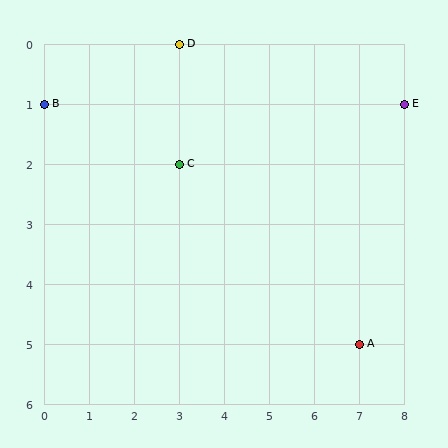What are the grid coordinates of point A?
Point A is at grid coordinates (7, 5).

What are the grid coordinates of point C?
Point C is at grid coordinates (3, 2).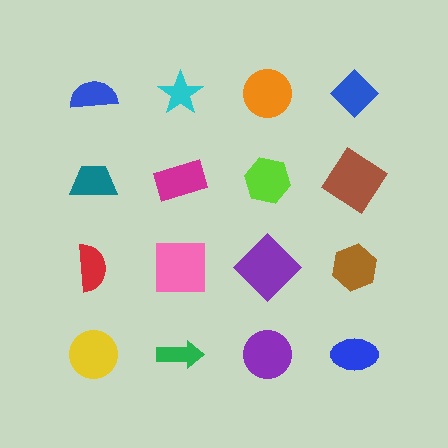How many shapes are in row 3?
4 shapes.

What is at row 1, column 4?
A blue diamond.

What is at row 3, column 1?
A red semicircle.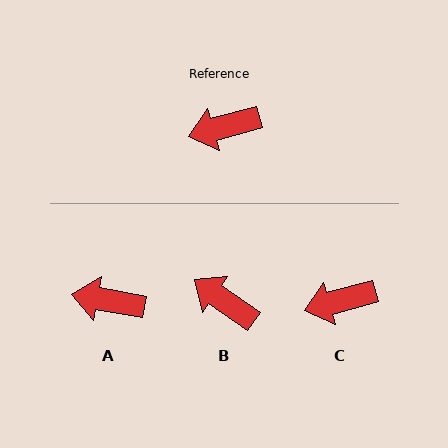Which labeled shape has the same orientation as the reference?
C.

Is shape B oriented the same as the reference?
No, it is off by about 50 degrees.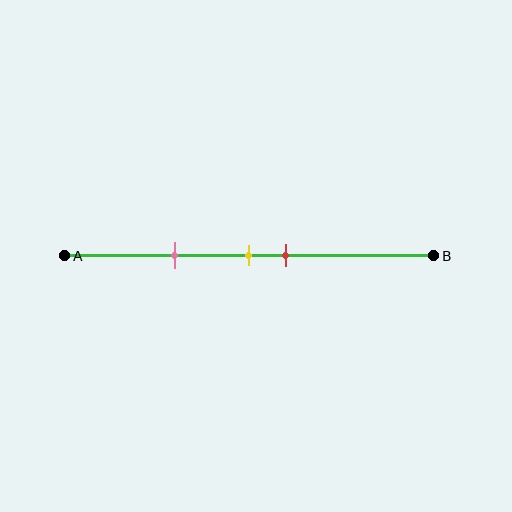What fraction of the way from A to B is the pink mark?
The pink mark is approximately 30% (0.3) of the way from A to B.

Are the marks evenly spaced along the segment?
No, the marks are not evenly spaced.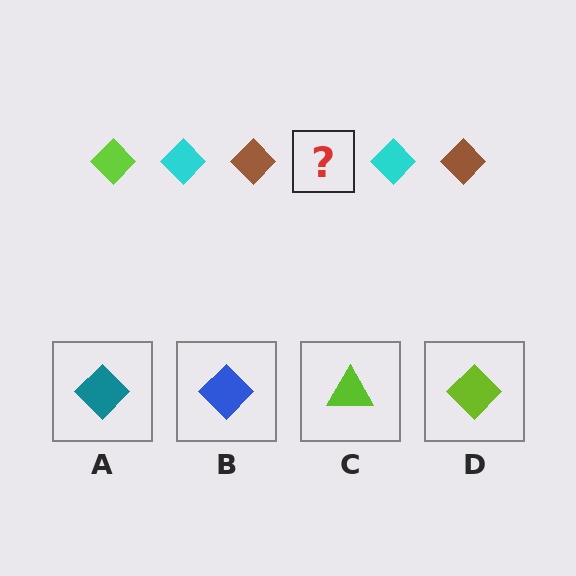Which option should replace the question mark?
Option D.